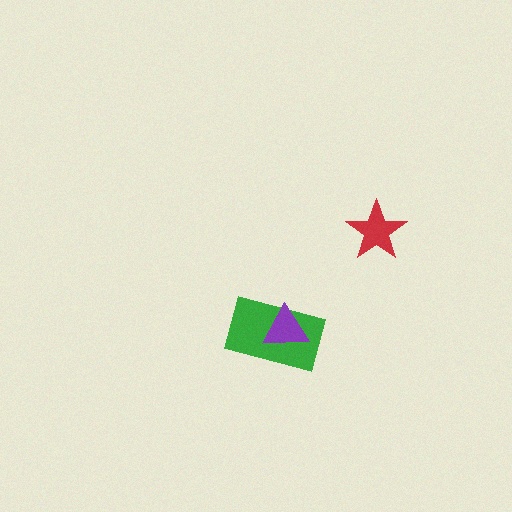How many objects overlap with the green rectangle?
1 object overlaps with the green rectangle.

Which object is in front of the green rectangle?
The purple triangle is in front of the green rectangle.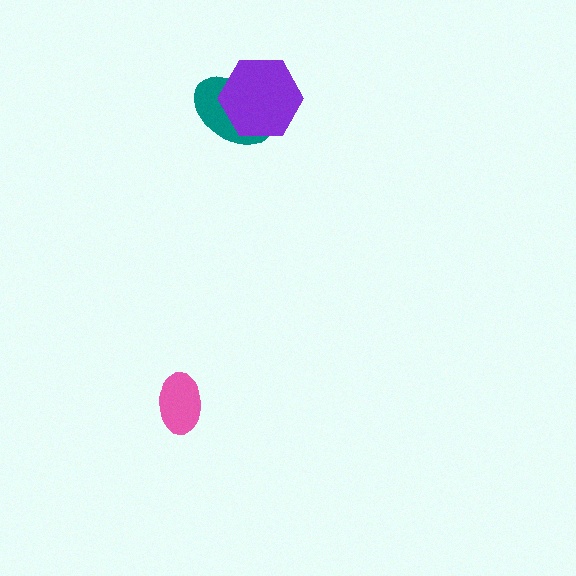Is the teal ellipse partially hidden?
Yes, it is partially covered by another shape.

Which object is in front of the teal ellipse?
The purple hexagon is in front of the teal ellipse.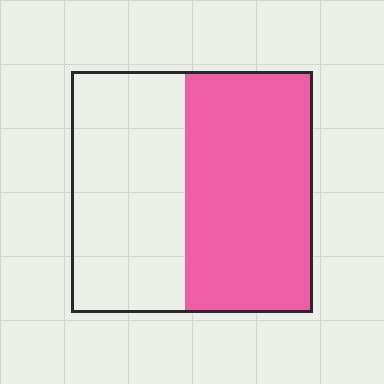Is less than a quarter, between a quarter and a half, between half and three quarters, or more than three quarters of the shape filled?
Between half and three quarters.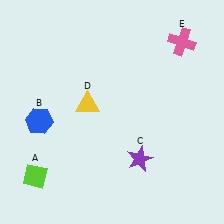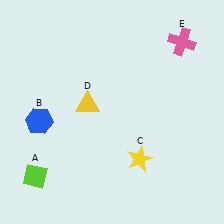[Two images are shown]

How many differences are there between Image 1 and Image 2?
There is 1 difference between the two images.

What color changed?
The star (C) changed from purple in Image 1 to yellow in Image 2.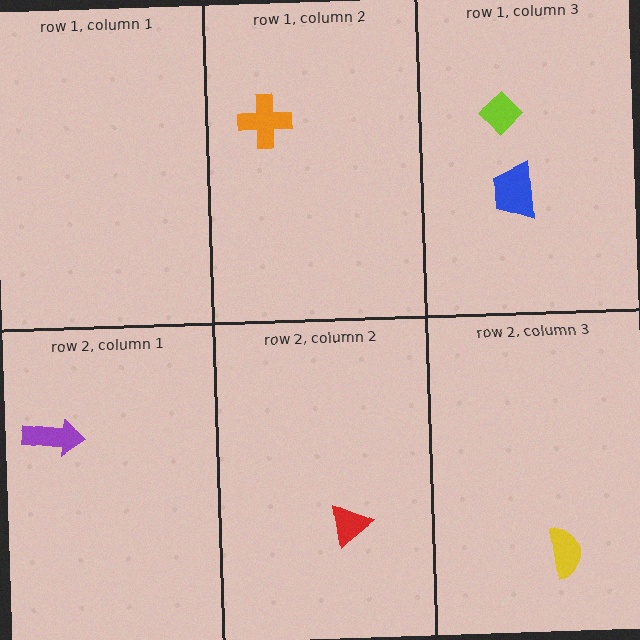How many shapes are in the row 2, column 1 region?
1.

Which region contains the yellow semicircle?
The row 2, column 3 region.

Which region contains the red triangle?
The row 2, column 2 region.